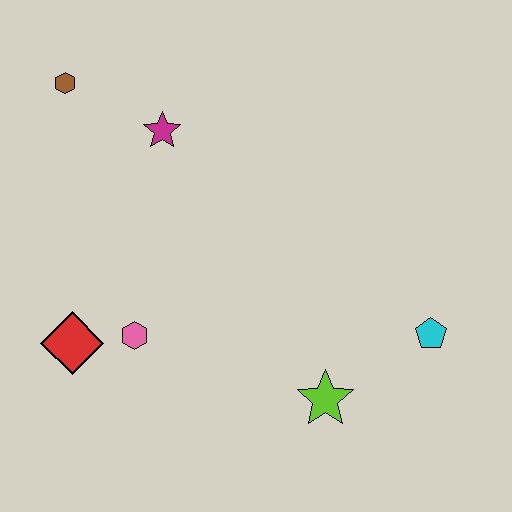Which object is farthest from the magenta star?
The cyan pentagon is farthest from the magenta star.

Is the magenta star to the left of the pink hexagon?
No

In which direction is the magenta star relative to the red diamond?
The magenta star is above the red diamond.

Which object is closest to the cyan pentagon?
The lime star is closest to the cyan pentagon.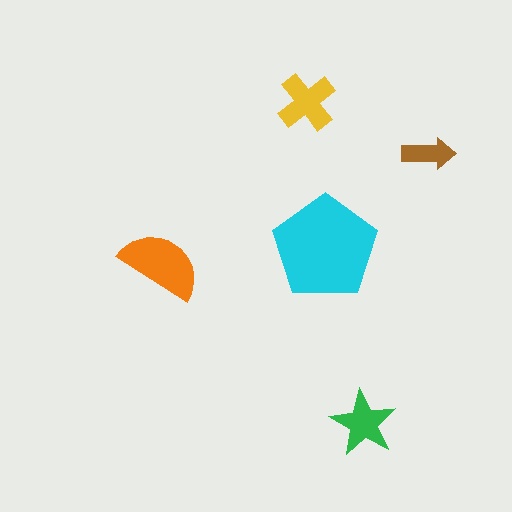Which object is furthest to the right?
The brown arrow is rightmost.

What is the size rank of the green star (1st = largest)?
4th.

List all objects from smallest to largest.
The brown arrow, the green star, the yellow cross, the orange semicircle, the cyan pentagon.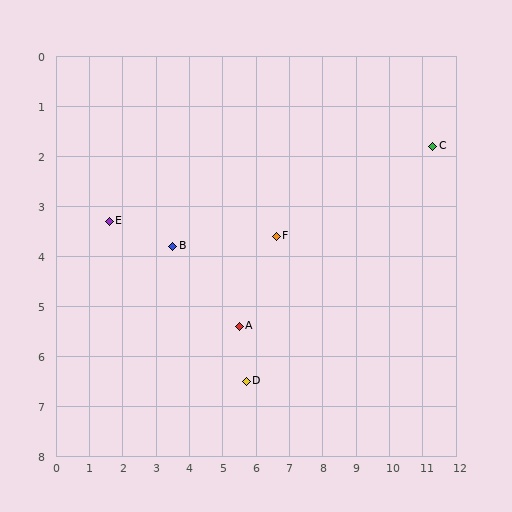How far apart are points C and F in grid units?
Points C and F are about 5.0 grid units apart.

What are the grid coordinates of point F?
Point F is at approximately (6.6, 3.6).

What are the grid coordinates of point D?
Point D is at approximately (5.7, 6.5).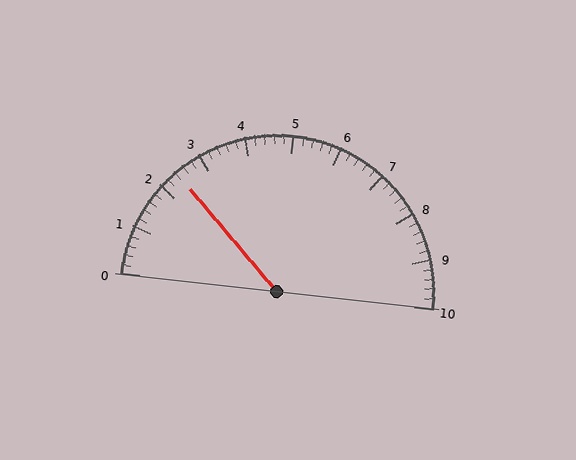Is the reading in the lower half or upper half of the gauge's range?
The reading is in the lower half of the range (0 to 10).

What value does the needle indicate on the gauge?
The needle indicates approximately 2.4.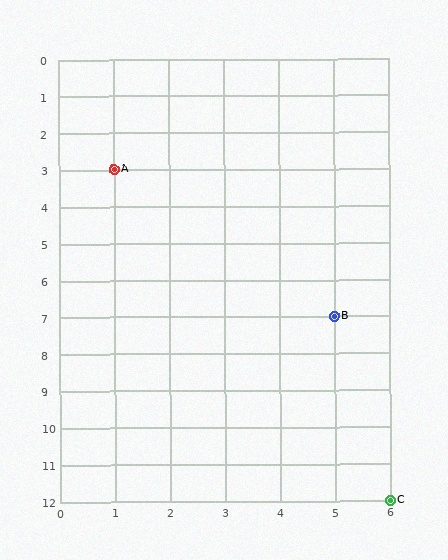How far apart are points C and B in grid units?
Points C and B are 1 column and 5 rows apart (about 5.1 grid units diagonally).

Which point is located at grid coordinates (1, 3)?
Point A is at (1, 3).